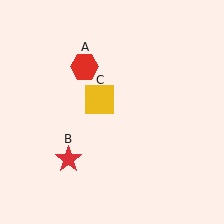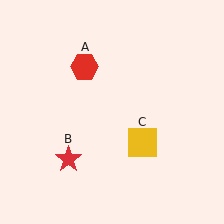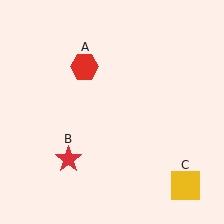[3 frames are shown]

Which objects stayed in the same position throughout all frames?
Red hexagon (object A) and red star (object B) remained stationary.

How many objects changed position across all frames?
1 object changed position: yellow square (object C).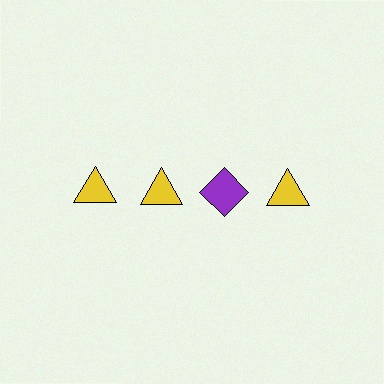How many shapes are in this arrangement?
There are 4 shapes arranged in a grid pattern.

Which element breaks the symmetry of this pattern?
The purple diamond in the top row, center column breaks the symmetry. All other shapes are yellow triangles.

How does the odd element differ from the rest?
It differs in both color (purple instead of yellow) and shape (diamond instead of triangle).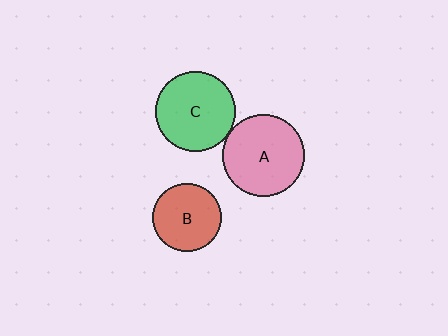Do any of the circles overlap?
No, none of the circles overlap.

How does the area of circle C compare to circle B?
Approximately 1.3 times.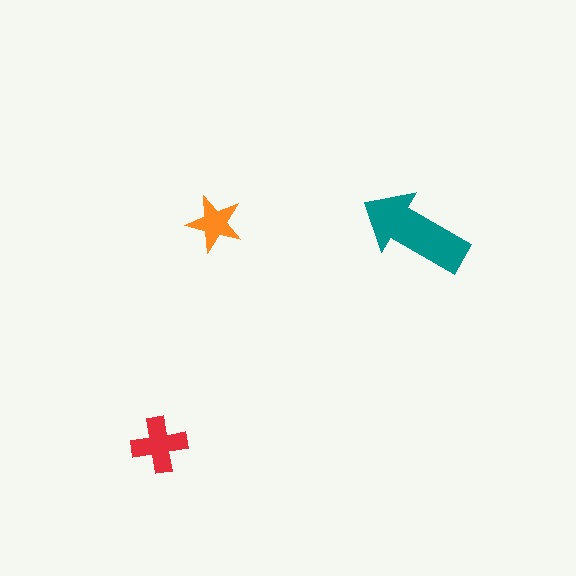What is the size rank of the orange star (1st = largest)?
3rd.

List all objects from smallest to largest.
The orange star, the red cross, the teal arrow.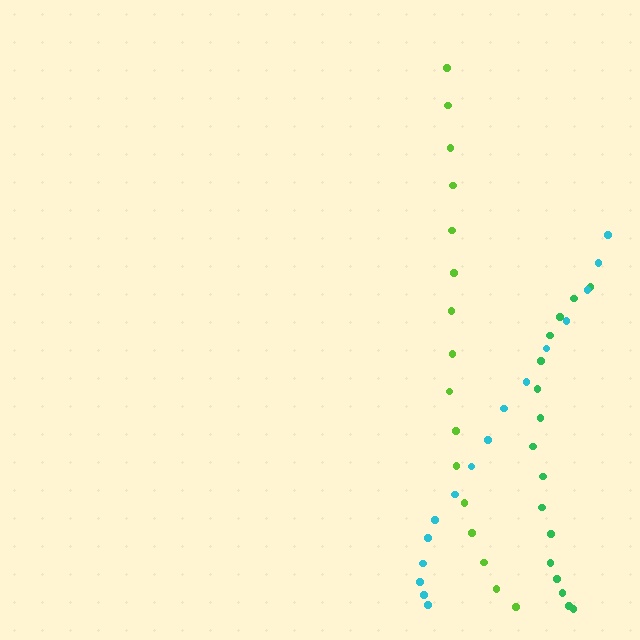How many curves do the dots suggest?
There are 3 distinct paths.